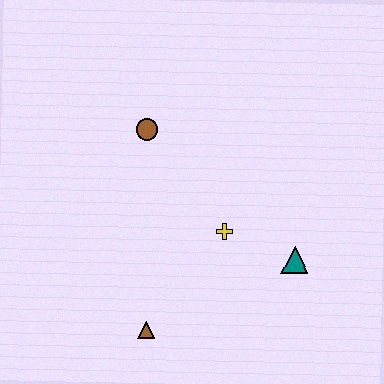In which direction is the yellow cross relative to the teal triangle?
The yellow cross is to the left of the teal triangle.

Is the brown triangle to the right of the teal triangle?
No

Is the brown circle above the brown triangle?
Yes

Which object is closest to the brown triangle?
The yellow cross is closest to the brown triangle.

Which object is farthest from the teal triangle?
The brown circle is farthest from the teal triangle.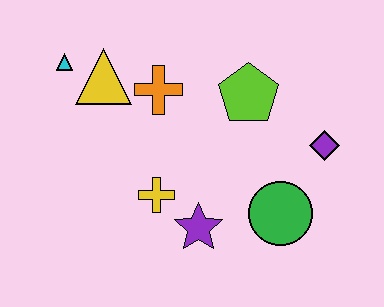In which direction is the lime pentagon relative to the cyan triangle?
The lime pentagon is to the right of the cyan triangle.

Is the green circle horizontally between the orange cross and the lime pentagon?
No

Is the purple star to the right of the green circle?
No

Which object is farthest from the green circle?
The cyan triangle is farthest from the green circle.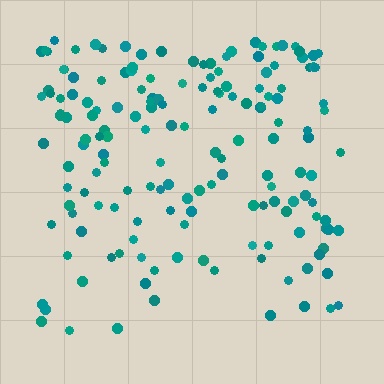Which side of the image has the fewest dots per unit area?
The bottom.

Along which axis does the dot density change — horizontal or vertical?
Vertical.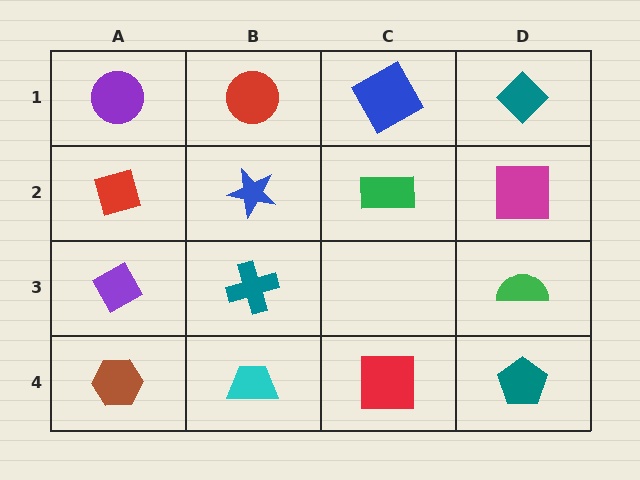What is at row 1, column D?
A teal diamond.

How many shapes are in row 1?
4 shapes.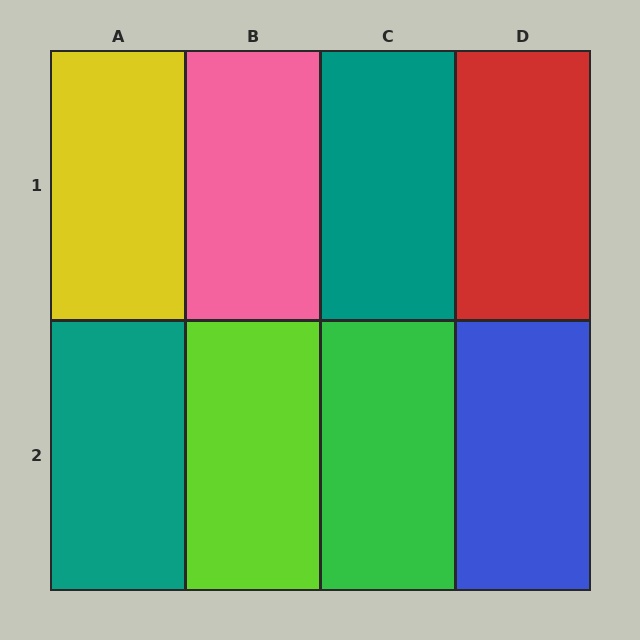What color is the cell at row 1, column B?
Pink.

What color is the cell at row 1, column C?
Teal.